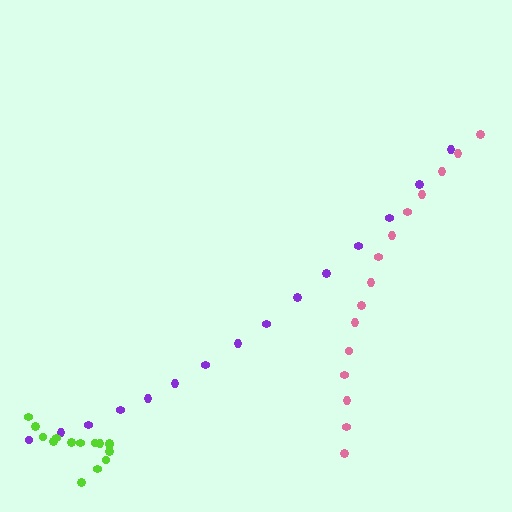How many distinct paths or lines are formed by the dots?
There are 3 distinct paths.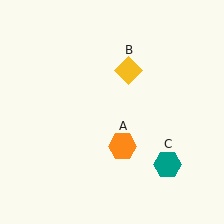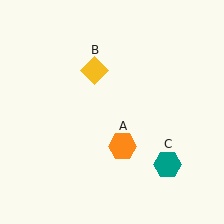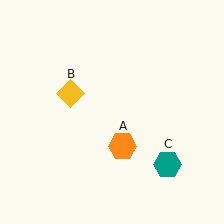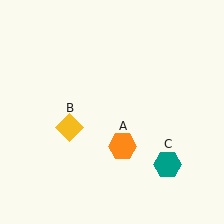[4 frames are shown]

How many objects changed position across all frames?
1 object changed position: yellow diamond (object B).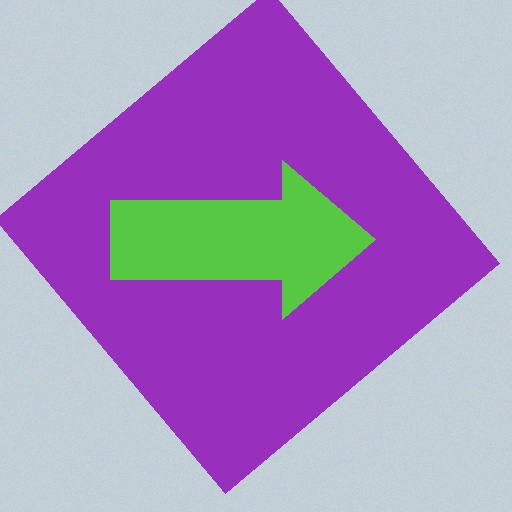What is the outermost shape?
The purple diamond.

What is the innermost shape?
The lime arrow.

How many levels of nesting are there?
2.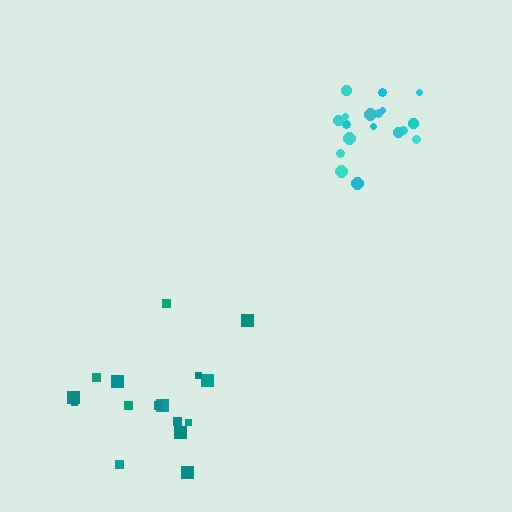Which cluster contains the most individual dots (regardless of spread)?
Cyan (18).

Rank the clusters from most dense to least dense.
cyan, teal.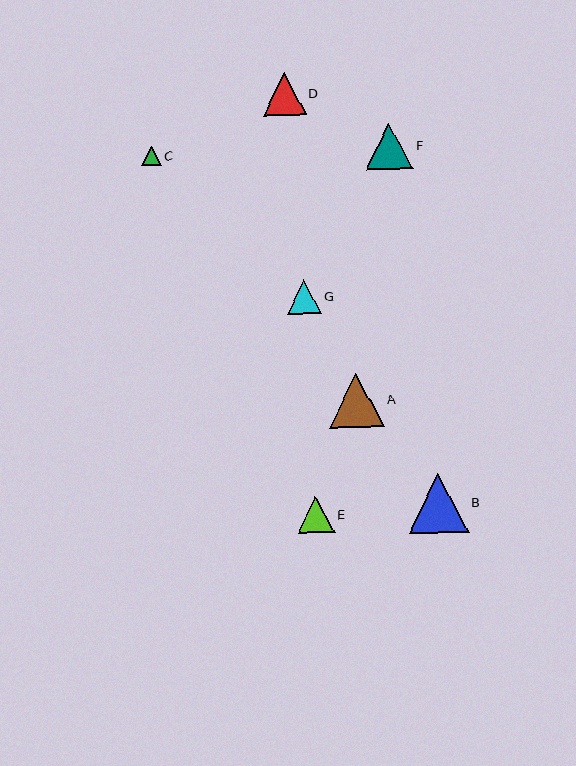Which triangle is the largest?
Triangle B is the largest with a size of approximately 59 pixels.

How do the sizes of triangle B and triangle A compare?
Triangle B and triangle A are approximately the same size.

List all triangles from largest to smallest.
From largest to smallest: B, A, F, D, E, G, C.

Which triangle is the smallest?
Triangle C is the smallest with a size of approximately 19 pixels.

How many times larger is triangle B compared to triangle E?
Triangle B is approximately 1.6 times the size of triangle E.